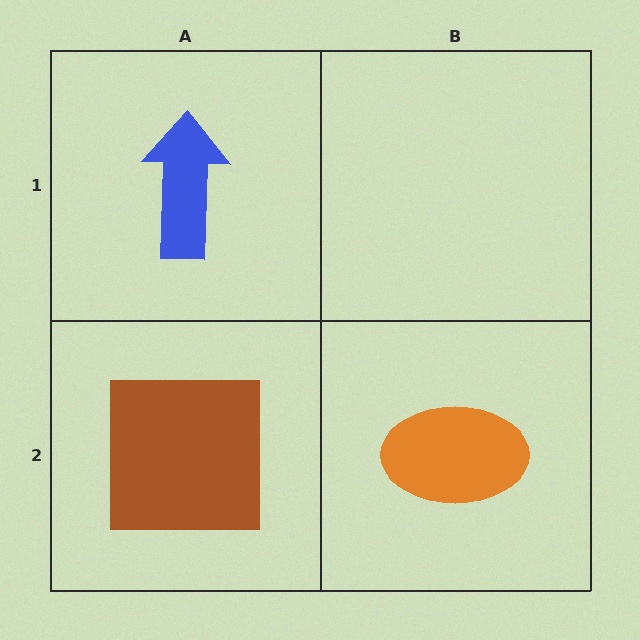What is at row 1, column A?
A blue arrow.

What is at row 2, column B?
An orange ellipse.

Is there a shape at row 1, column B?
No, that cell is empty.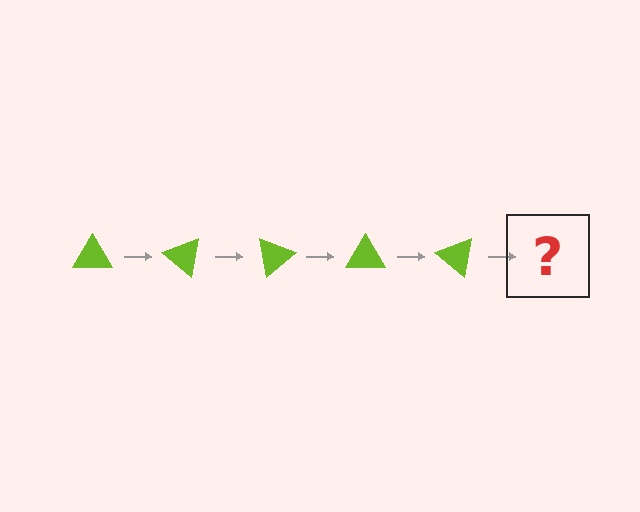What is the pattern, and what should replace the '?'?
The pattern is that the triangle rotates 40 degrees each step. The '?' should be a lime triangle rotated 200 degrees.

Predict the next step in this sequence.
The next step is a lime triangle rotated 200 degrees.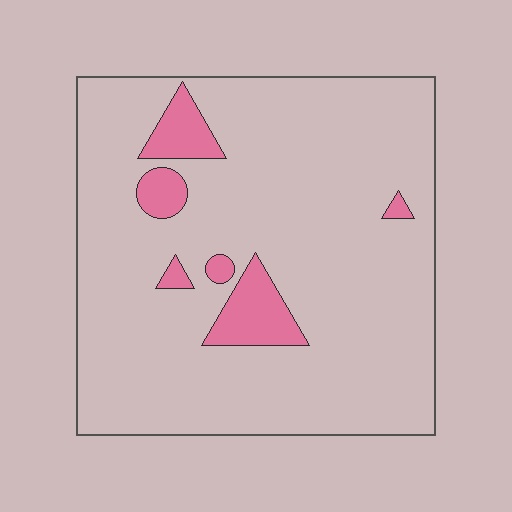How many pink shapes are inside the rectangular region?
6.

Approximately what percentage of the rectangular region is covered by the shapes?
Approximately 10%.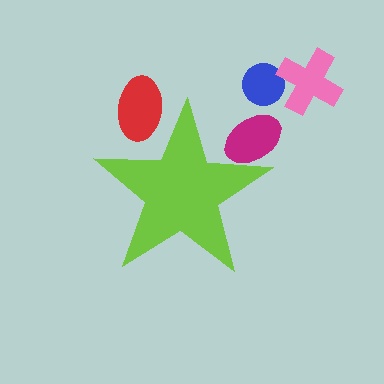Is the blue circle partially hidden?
No, the blue circle is fully visible.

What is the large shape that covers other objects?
A lime star.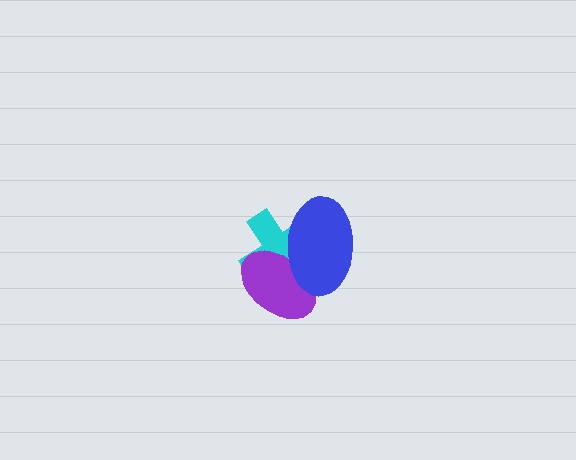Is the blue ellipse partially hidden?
No, no other shape covers it.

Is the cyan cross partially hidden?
Yes, it is partially covered by another shape.